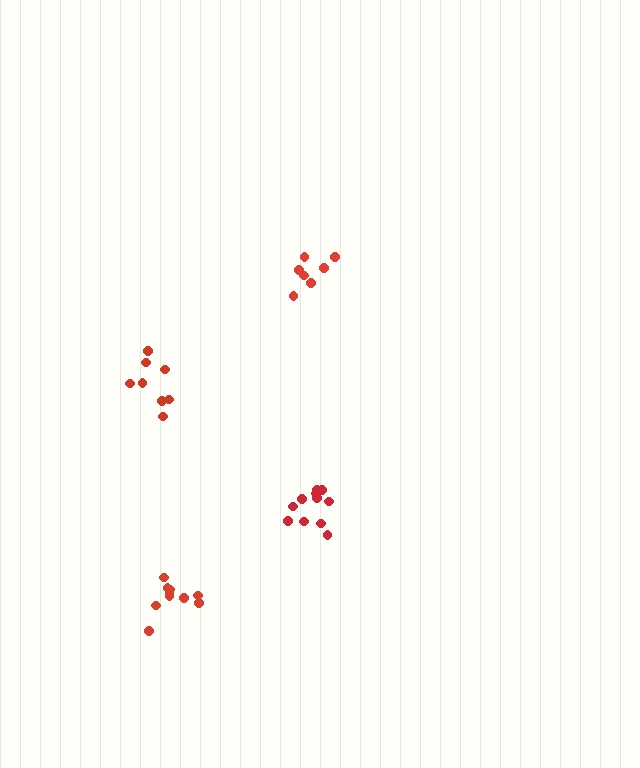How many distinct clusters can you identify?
There are 4 distinct clusters.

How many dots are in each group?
Group 1: 7 dots, Group 2: 8 dots, Group 3: 10 dots, Group 4: 11 dots (36 total).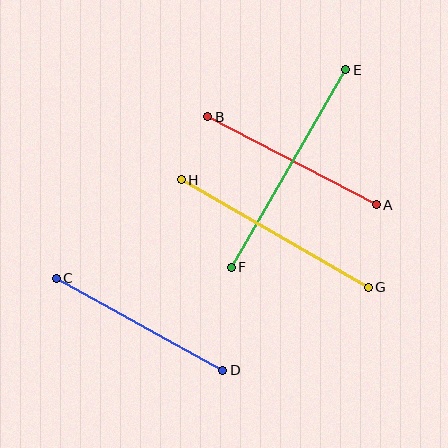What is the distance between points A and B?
The distance is approximately 190 pixels.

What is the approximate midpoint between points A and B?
The midpoint is at approximately (292, 161) pixels.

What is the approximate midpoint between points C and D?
The midpoint is at approximately (139, 324) pixels.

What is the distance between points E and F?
The distance is approximately 228 pixels.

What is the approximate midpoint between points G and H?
The midpoint is at approximately (275, 234) pixels.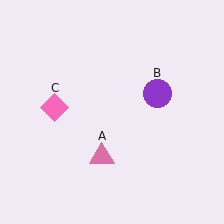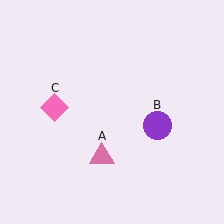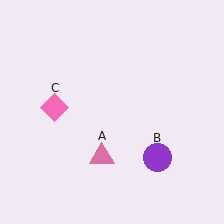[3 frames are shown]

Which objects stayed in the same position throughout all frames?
Pink triangle (object A) and pink diamond (object C) remained stationary.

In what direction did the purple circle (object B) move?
The purple circle (object B) moved down.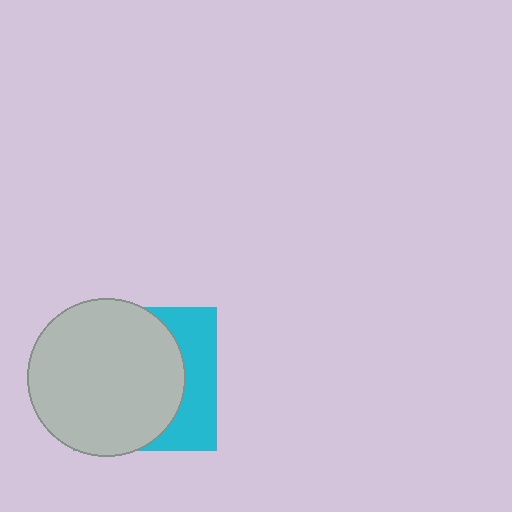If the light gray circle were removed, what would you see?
You would see the complete cyan square.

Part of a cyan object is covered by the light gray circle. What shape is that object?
It is a square.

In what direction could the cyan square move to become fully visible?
The cyan square could move right. That would shift it out from behind the light gray circle entirely.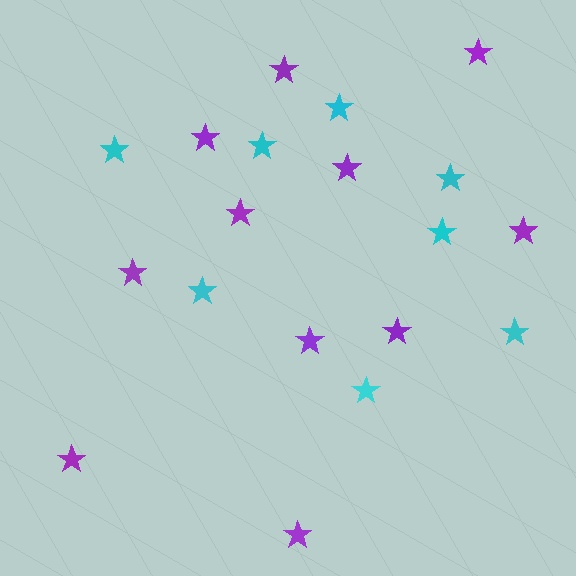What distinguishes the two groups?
There are 2 groups: one group of cyan stars (8) and one group of purple stars (11).